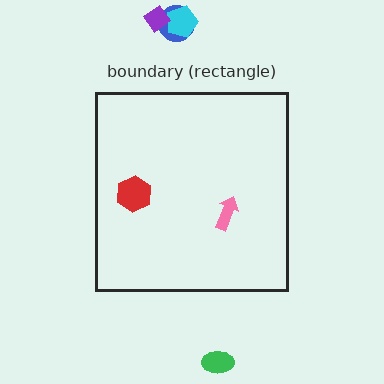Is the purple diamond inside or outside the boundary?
Outside.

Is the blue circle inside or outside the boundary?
Outside.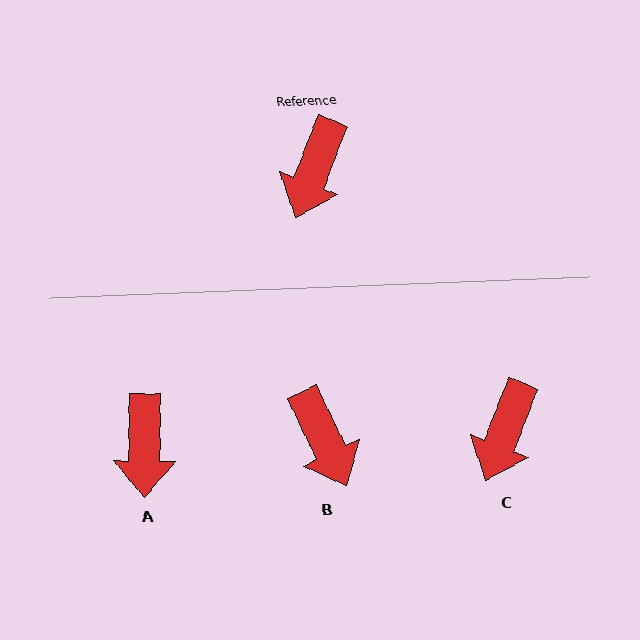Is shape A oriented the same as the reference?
No, it is off by about 21 degrees.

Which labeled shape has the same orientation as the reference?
C.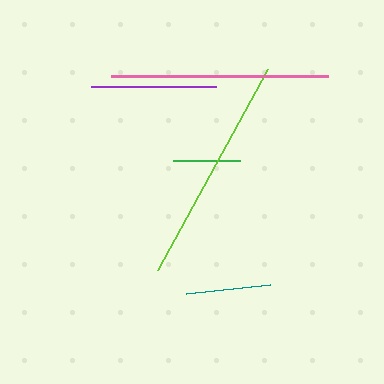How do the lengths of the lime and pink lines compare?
The lime and pink lines are approximately the same length.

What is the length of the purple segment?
The purple segment is approximately 125 pixels long.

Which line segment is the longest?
The lime line is the longest at approximately 229 pixels.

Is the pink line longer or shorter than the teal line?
The pink line is longer than the teal line.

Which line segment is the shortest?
The green line is the shortest at approximately 66 pixels.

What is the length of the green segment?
The green segment is approximately 66 pixels long.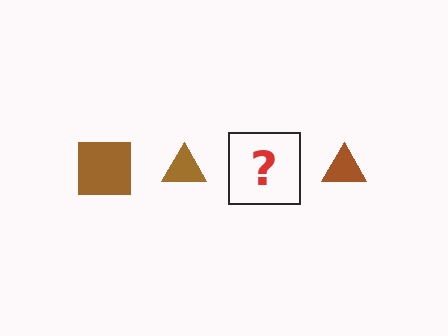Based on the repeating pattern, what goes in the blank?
The blank should be a brown square.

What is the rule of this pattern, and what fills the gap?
The rule is that the pattern cycles through square, triangle shapes in brown. The gap should be filled with a brown square.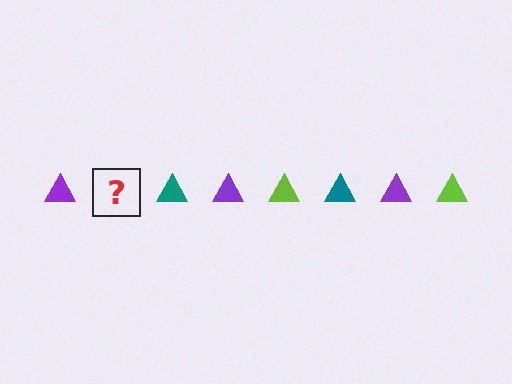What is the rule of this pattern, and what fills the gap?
The rule is that the pattern cycles through purple, lime, teal triangles. The gap should be filled with a lime triangle.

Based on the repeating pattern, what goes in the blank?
The blank should be a lime triangle.